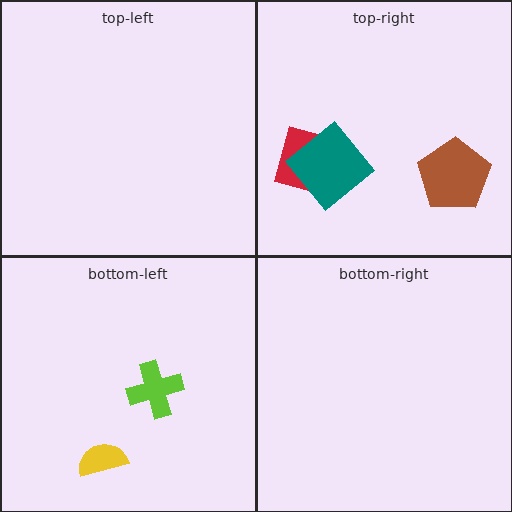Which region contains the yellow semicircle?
The bottom-left region.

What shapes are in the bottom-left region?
The lime cross, the yellow semicircle.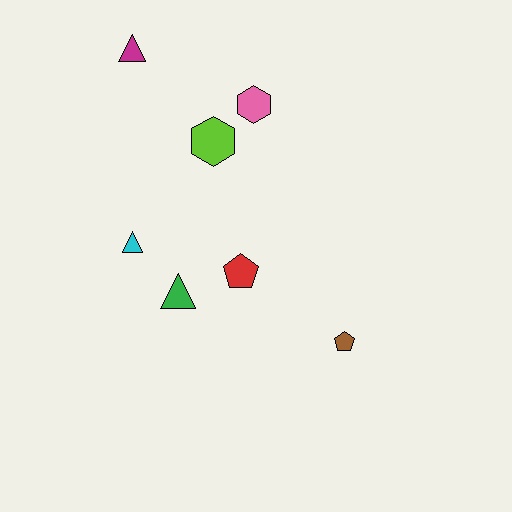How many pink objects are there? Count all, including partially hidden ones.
There is 1 pink object.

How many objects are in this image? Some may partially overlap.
There are 7 objects.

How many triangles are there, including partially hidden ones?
There are 3 triangles.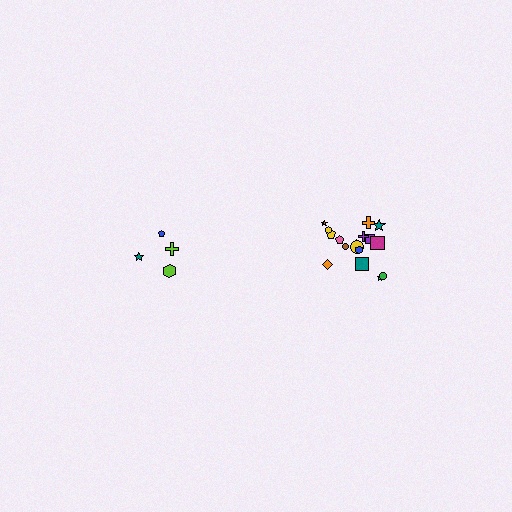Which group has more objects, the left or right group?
The right group.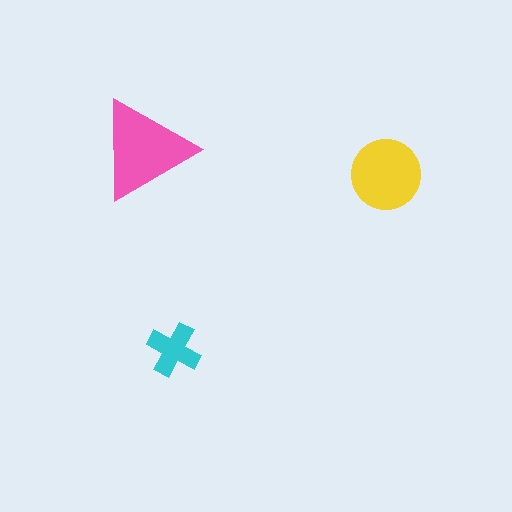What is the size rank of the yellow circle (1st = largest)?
2nd.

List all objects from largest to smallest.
The pink triangle, the yellow circle, the cyan cross.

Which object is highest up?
The pink triangle is topmost.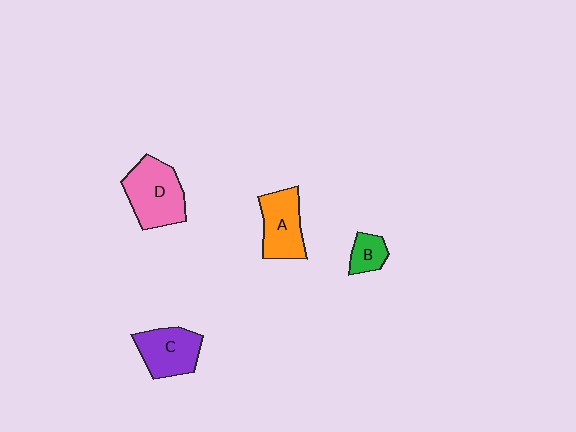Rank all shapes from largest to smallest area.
From largest to smallest: D (pink), C (purple), A (orange), B (green).